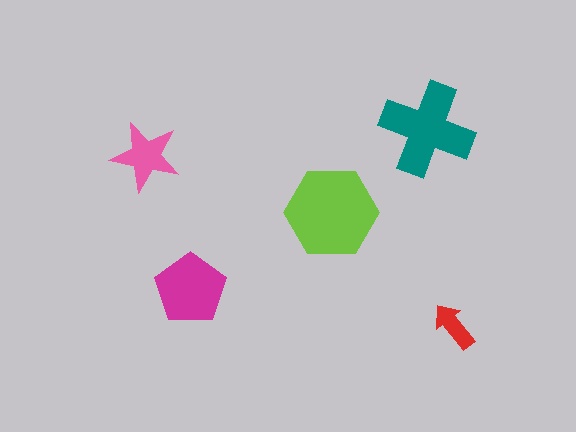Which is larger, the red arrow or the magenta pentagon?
The magenta pentagon.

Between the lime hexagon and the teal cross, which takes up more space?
The lime hexagon.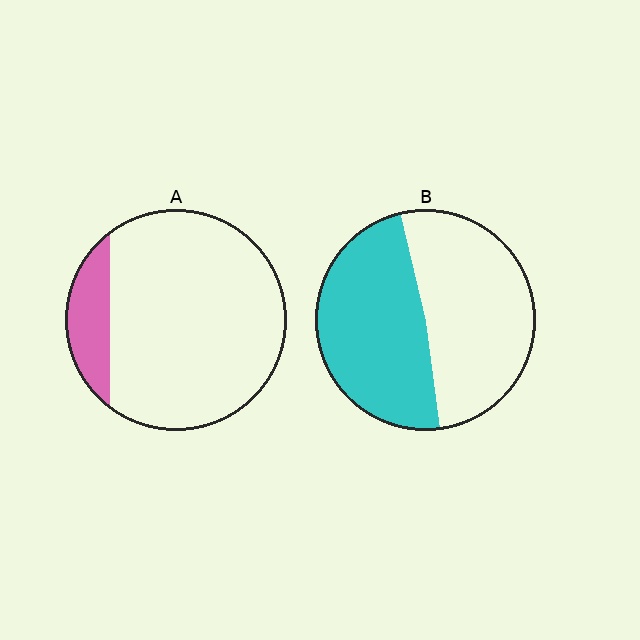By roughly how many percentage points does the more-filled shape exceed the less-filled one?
By roughly 35 percentage points (B over A).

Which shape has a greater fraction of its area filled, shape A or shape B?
Shape B.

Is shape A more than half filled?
No.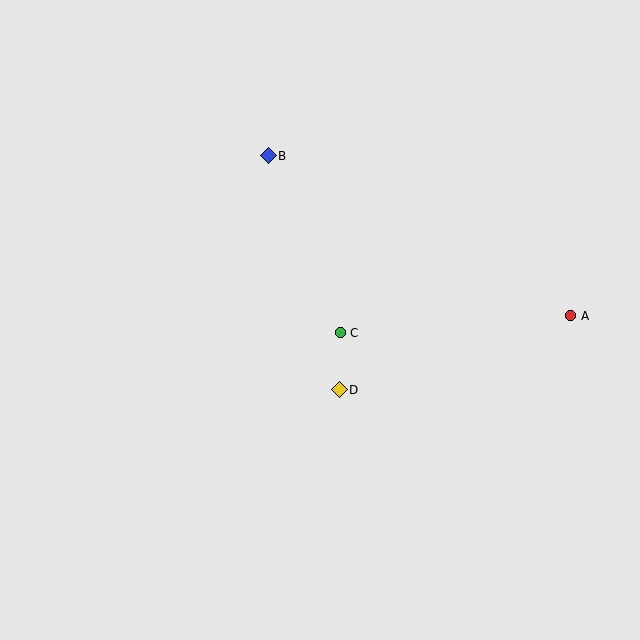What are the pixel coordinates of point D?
Point D is at (339, 390).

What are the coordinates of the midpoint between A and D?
The midpoint between A and D is at (455, 353).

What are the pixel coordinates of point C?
Point C is at (340, 333).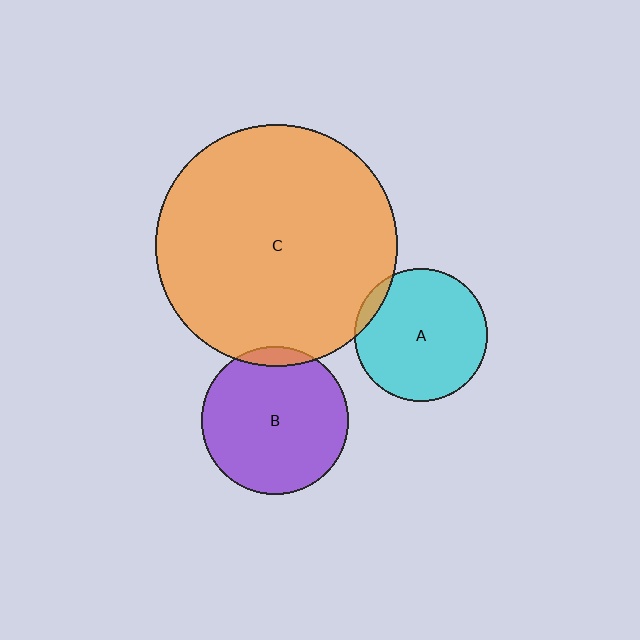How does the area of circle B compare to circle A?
Approximately 1.2 times.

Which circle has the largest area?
Circle C (orange).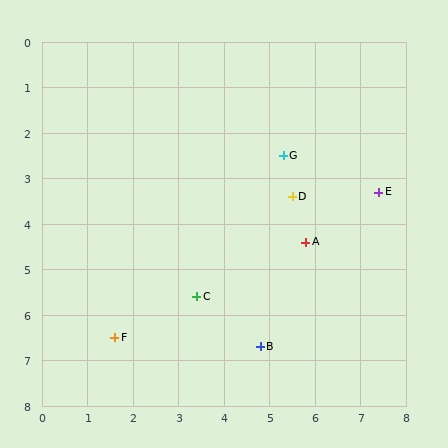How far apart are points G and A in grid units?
Points G and A are about 2.0 grid units apart.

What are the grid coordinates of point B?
Point B is at approximately (4.8, 6.7).